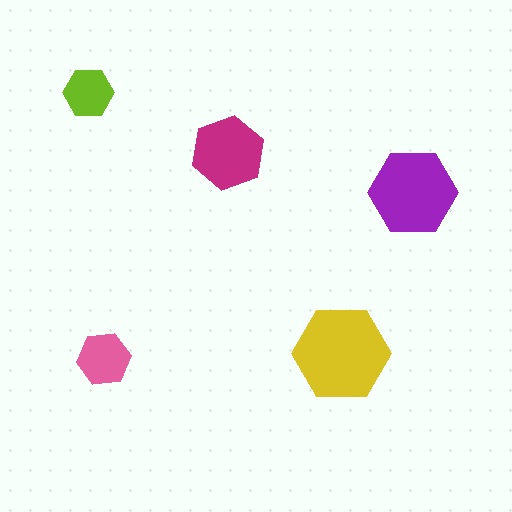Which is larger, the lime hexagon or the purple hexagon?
The purple one.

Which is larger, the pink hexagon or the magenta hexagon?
The magenta one.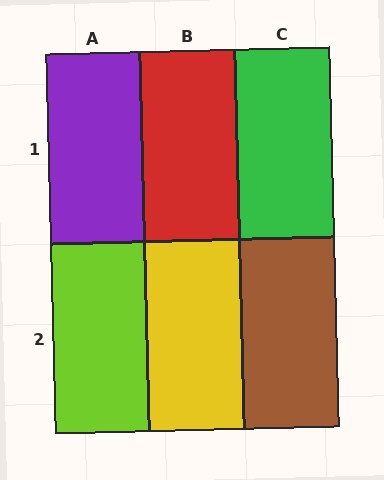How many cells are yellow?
1 cell is yellow.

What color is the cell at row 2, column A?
Lime.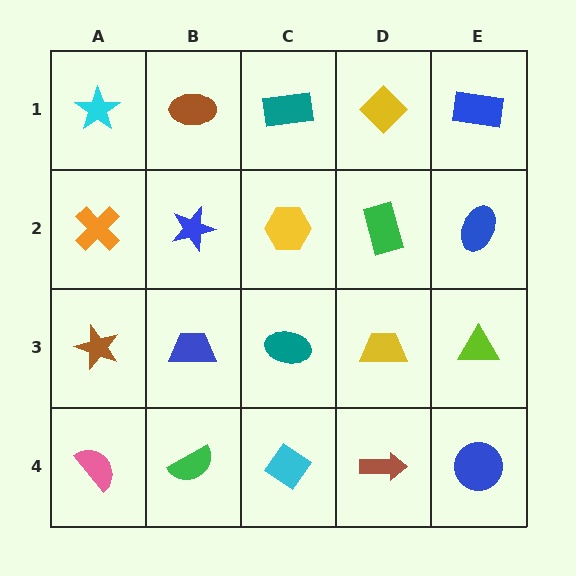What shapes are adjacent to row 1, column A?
An orange cross (row 2, column A), a brown ellipse (row 1, column B).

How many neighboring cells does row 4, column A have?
2.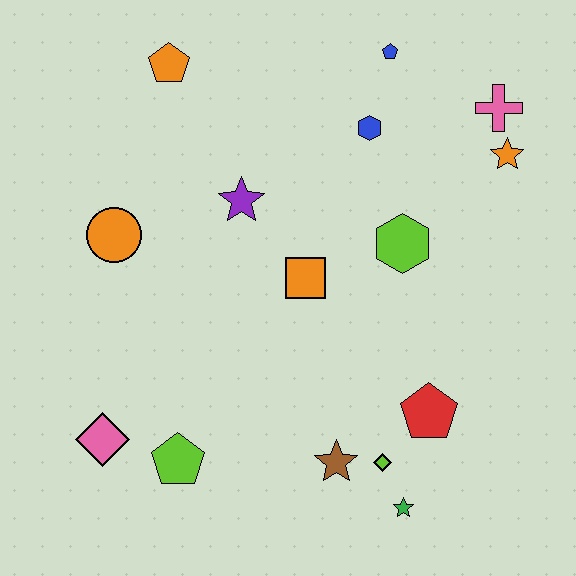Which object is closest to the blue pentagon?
The blue hexagon is closest to the blue pentagon.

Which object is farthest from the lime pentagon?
The pink cross is farthest from the lime pentagon.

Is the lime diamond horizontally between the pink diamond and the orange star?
Yes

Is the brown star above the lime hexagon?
No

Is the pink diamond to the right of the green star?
No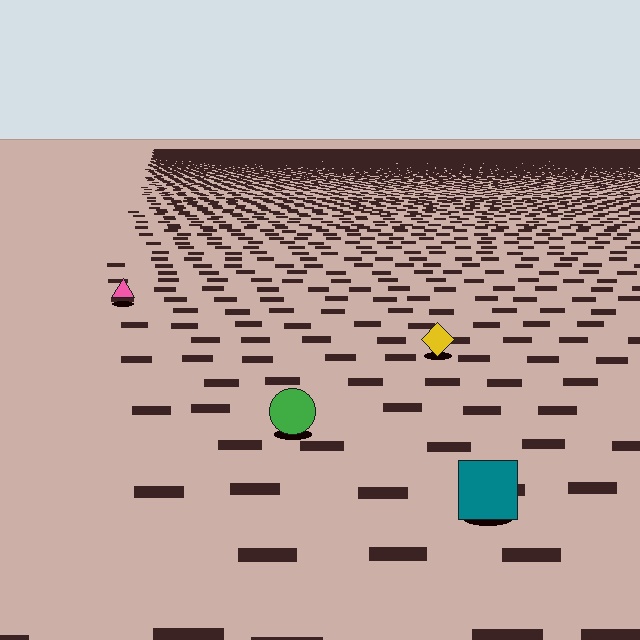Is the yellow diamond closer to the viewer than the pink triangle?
Yes. The yellow diamond is closer — you can tell from the texture gradient: the ground texture is coarser near it.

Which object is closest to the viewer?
The teal square is closest. The texture marks near it are larger and more spread out.